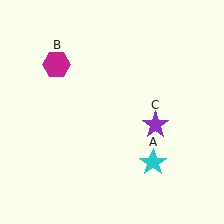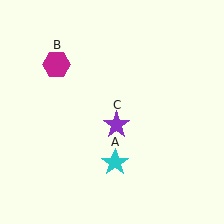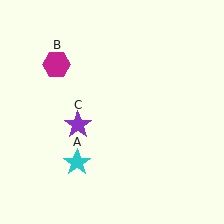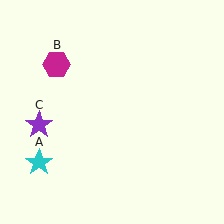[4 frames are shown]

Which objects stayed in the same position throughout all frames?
Magenta hexagon (object B) remained stationary.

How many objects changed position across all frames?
2 objects changed position: cyan star (object A), purple star (object C).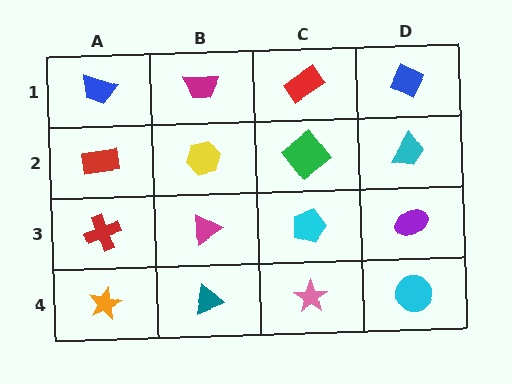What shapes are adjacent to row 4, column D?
A purple ellipse (row 3, column D), a pink star (row 4, column C).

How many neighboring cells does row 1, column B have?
3.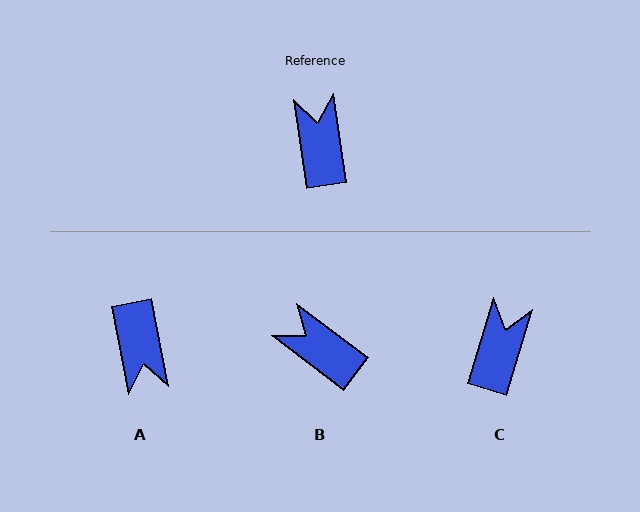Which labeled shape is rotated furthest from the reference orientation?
A, about 178 degrees away.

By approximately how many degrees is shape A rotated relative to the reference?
Approximately 178 degrees clockwise.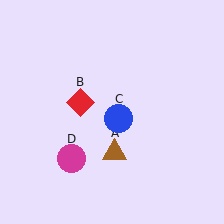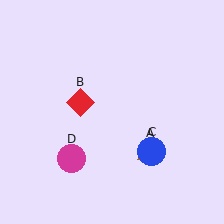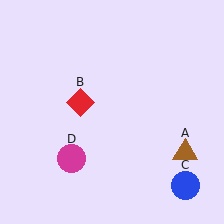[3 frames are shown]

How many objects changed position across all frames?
2 objects changed position: brown triangle (object A), blue circle (object C).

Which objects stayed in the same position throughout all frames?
Red diamond (object B) and magenta circle (object D) remained stationary.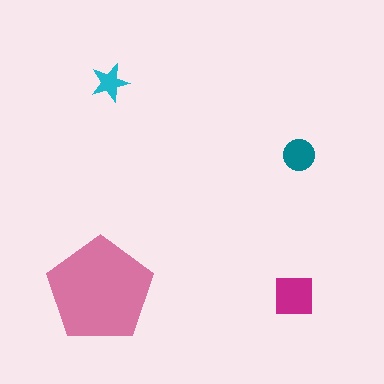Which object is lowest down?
The magenta square is bottommost.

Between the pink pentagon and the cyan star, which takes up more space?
The pink pentagon.